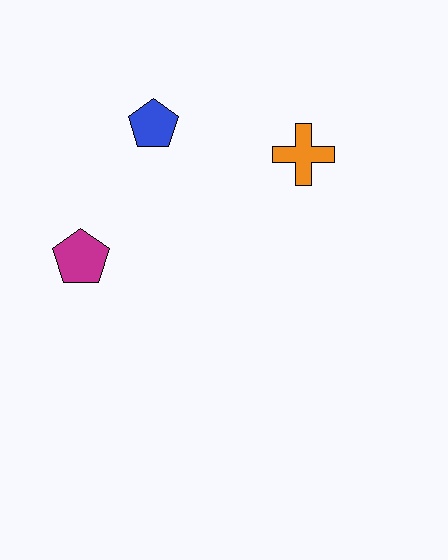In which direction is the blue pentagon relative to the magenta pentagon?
The blue pentagon is above the magenta pentagon.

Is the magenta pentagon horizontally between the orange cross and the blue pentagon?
No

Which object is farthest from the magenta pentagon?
The orange cross is farthest from the magenta pentagon.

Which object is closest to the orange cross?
The blue pentagon is closest to the orange cross.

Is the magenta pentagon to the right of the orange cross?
No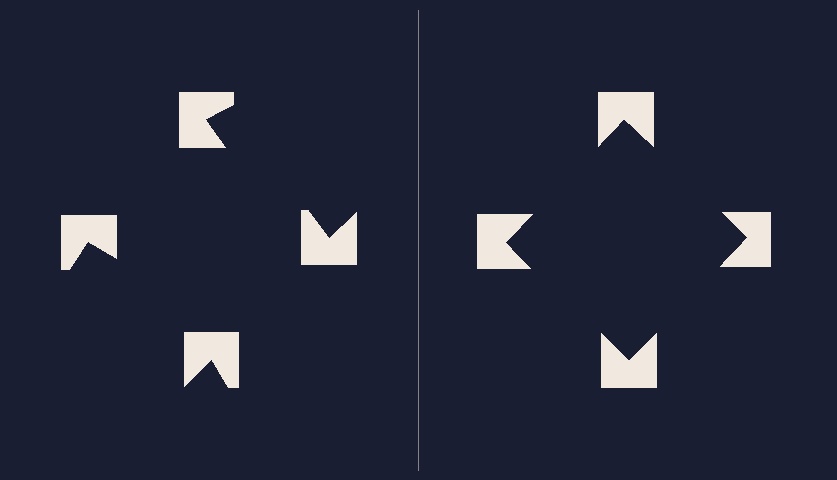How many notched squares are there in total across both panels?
8 — 4 on each side.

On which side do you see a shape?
An illusory square appears on the right side. On the left side the wedge cuts are rotated, so no coherent shape forms.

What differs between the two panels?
The notched squares are positioned identically on both sides; only the wedge orientations differ. On the right they align to a square; on the left they are misaligned.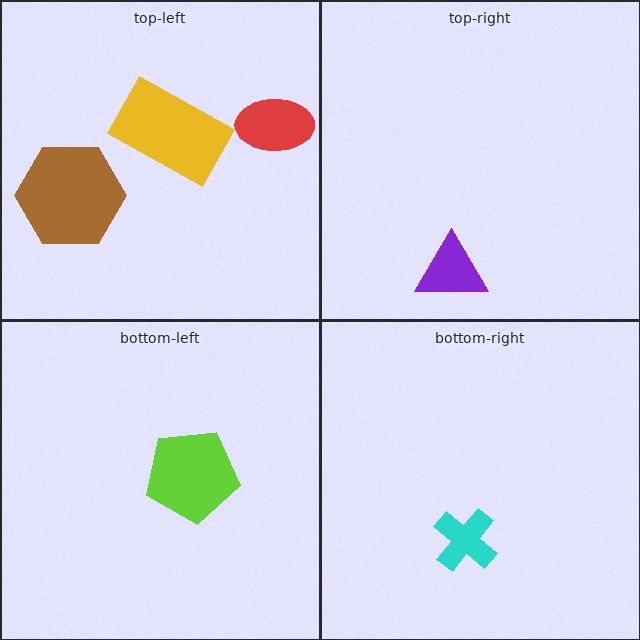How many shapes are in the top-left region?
3.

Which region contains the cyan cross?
The bottom-right region.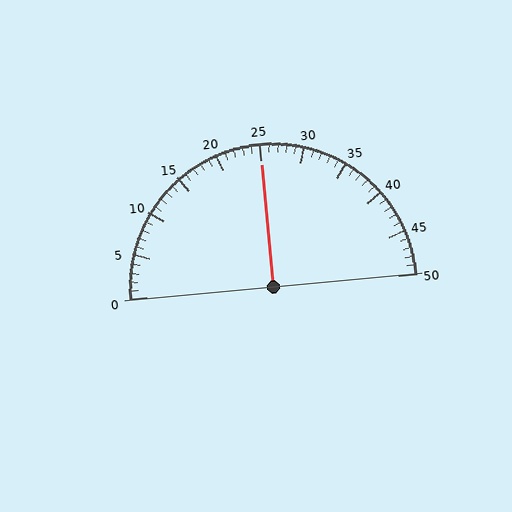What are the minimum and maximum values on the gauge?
The gauge ranges from 0 to 50.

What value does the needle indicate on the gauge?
The needle indicates approximately 25.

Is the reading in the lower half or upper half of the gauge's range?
The reading is in the upper half of the range (0 to 50).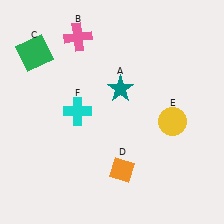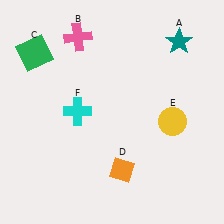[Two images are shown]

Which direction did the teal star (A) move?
The teal star (A) moved right.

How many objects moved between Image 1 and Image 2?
1 object moved between the two images.